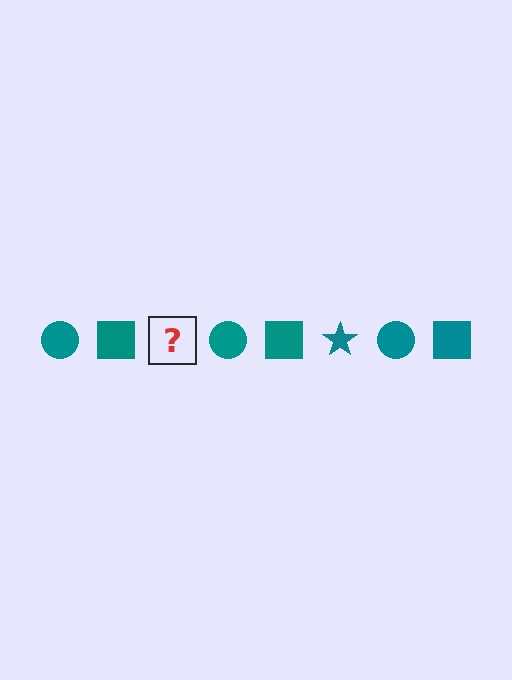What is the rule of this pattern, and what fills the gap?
The rule is that the pattern cycles through circle, square, star shapes in teal. The gap should be filled with a teal star.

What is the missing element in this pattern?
The missing element is a teal star.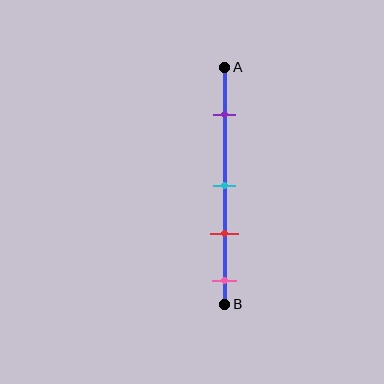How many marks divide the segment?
There are 4 marks dividing the segment.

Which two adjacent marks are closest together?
The cyan and red marks are the closest adjacent pair.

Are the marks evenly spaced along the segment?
No, the marks are not evenly spaced.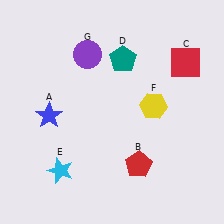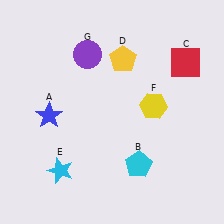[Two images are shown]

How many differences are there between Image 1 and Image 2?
There are 2 differences between the two images.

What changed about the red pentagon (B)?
In Image 1, B is red. In Image 2, it changed to cyan.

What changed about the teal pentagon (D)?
In Image 1, D is teal. In Image 2, it changed to yellow.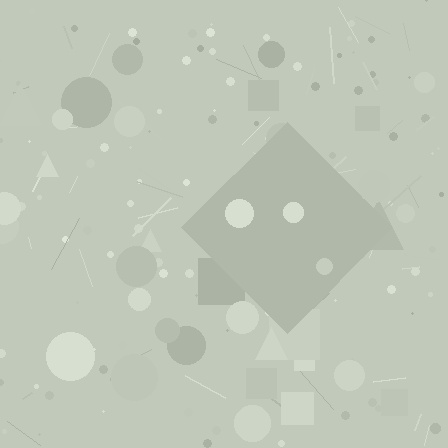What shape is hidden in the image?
A diamond is hidden in the image.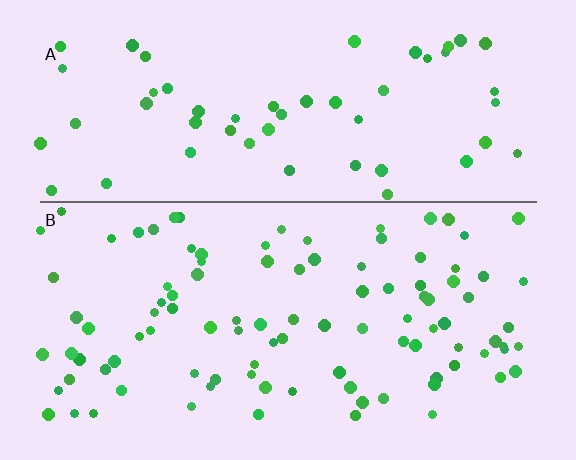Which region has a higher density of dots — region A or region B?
B (the bottom).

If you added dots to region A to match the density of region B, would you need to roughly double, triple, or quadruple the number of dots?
Approximately double.